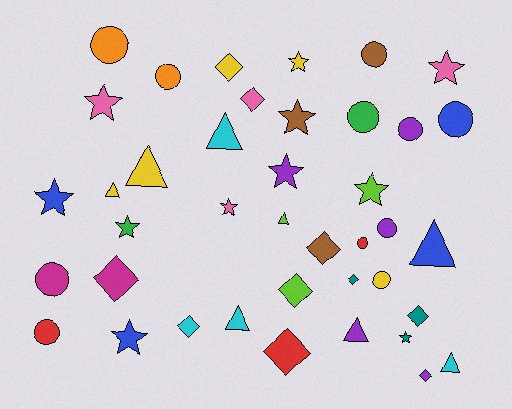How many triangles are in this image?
There are 8 triangles.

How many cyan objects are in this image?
There are 4 cyan objects.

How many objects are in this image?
There are 40 objects.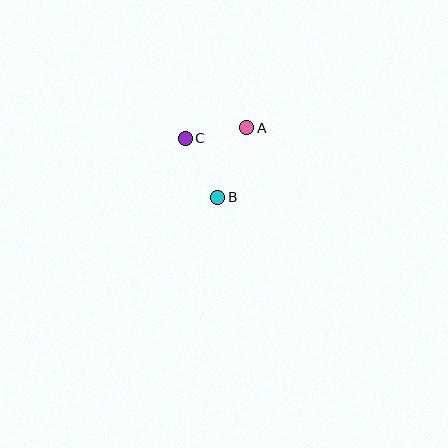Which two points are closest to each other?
Points A and C are closest to each other.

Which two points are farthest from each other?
Points A and B are farthest from each other.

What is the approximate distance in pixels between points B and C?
The distance between B and C is approximately 68 pixels.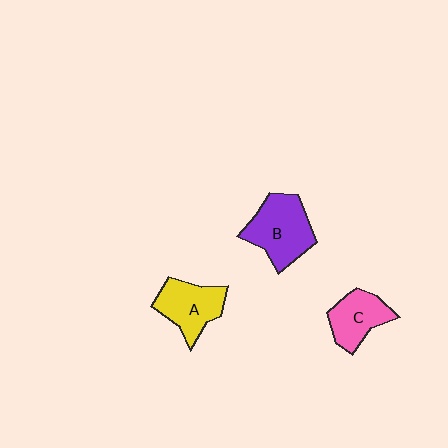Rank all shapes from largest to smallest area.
From largest to smallest: B (purple), A (yellow), C (pink).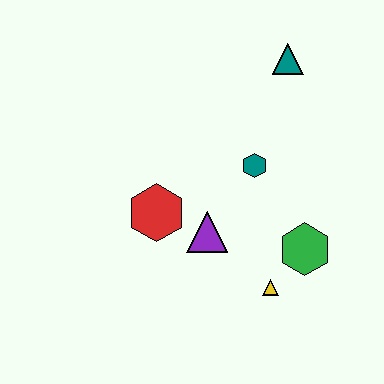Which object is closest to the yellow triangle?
The green hexagon is closest to the yellow triangle.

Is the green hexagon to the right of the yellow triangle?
Yes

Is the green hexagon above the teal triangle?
No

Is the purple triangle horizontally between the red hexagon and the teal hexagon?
Yes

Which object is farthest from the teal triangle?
The yellow triangle is farthest from the teal triangle.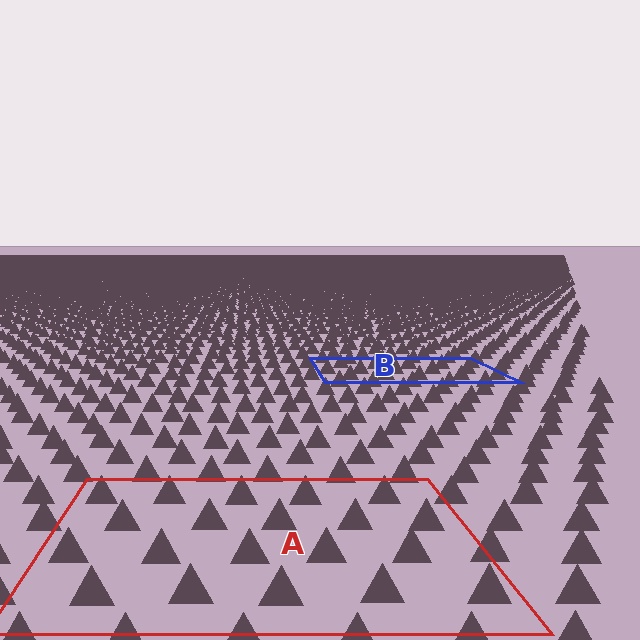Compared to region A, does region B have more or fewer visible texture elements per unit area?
Region B has more texture elements per unit area — they are packed more densely because it is farther away.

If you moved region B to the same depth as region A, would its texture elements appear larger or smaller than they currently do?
They would appear larger. At a closer depth, the same texture elements are projected at a bigger on-screen size.